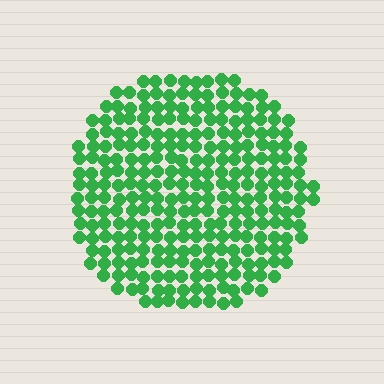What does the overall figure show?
The overall figure shows a circle.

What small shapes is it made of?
It is made of small circles.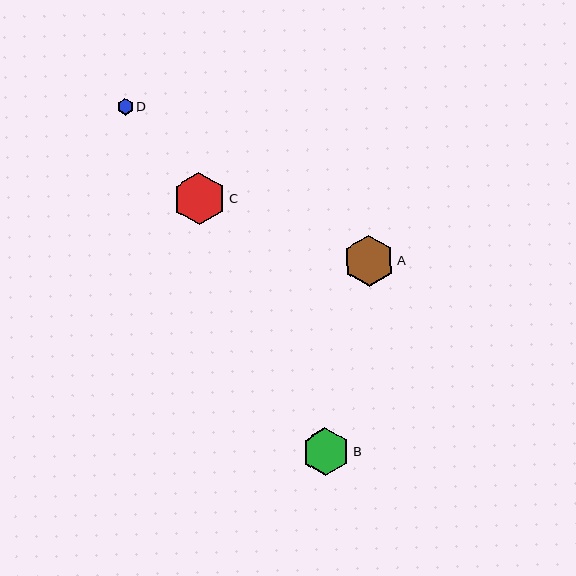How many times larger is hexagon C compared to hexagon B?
Hexagon C is approximately 1.1 times the size of hexagon B.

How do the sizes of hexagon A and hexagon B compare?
Hexagon A and hexagon B are approximately the same size.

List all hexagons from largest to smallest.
From largest to smallest: C, A, B, D.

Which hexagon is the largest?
Hexagon C is the largest with a size of approximately 53 pixels.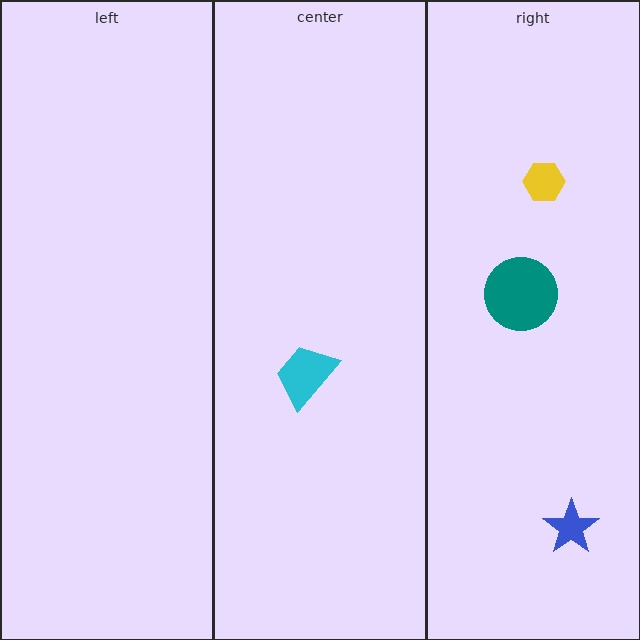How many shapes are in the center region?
1.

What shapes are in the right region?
The blue star, the yellow hexagon, the teal circle.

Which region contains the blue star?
The right region.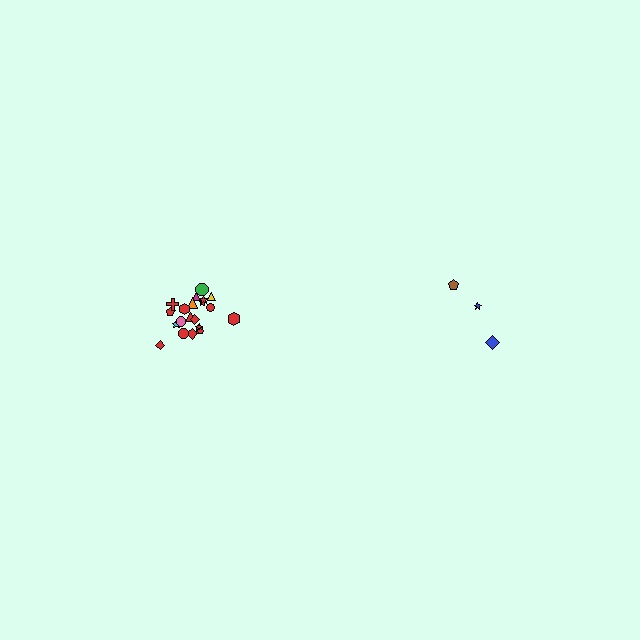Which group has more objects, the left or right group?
The left group.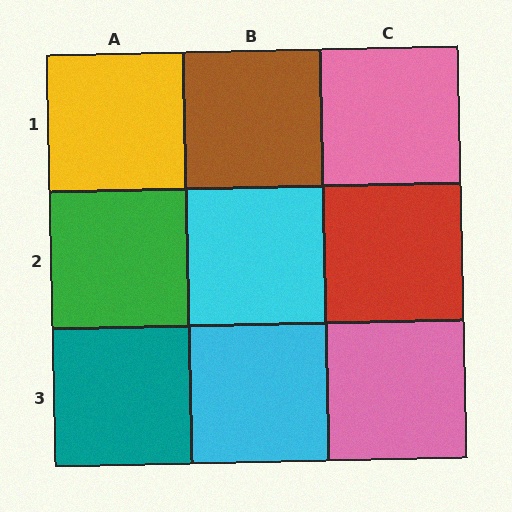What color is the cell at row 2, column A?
Green.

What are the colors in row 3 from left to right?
Teal, cyan, pink.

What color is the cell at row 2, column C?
Red.